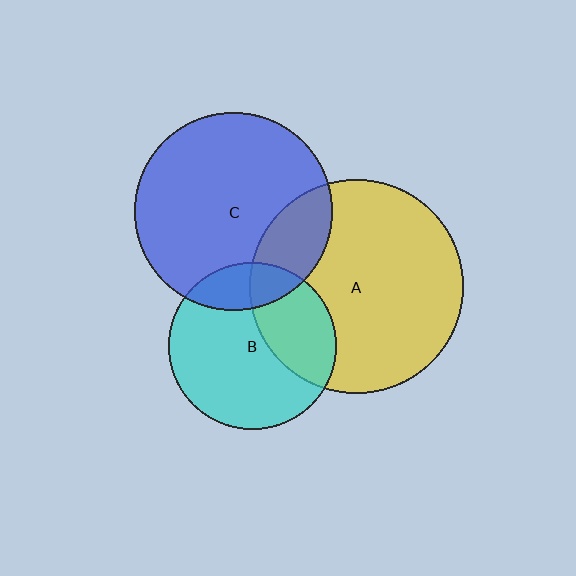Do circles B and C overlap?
Yes.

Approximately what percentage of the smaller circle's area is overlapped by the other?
Approximately 20%.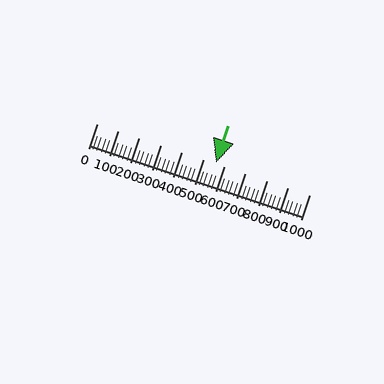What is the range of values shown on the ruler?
The ruler shows values from 0 to 1000.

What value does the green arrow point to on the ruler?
The green arrow points to approximately 559.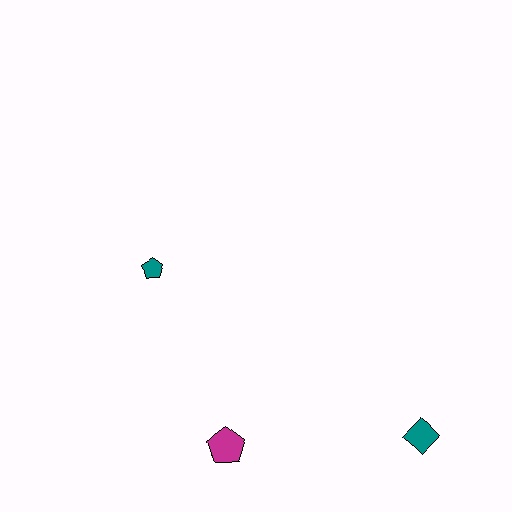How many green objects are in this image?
There are no green objects.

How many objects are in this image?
There are 3 objects.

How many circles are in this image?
There are no circles.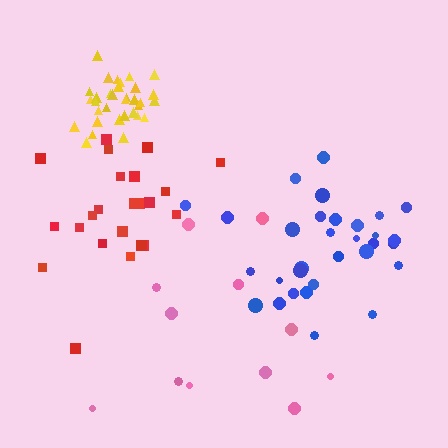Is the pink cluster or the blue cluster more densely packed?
Blue.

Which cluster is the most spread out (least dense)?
Pink.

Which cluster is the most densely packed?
Yellow.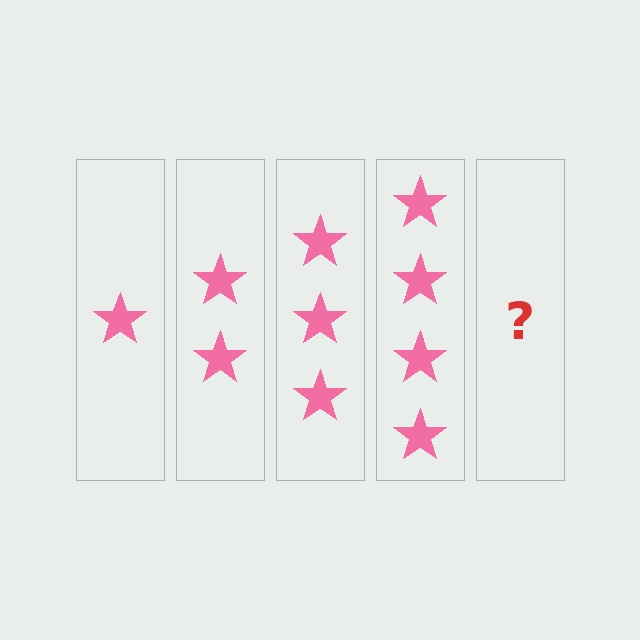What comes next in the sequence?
The next element should be 5 stars.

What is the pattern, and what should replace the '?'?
The pattern is that each step adds one more star. The '?' should be 5 stars.